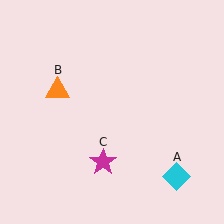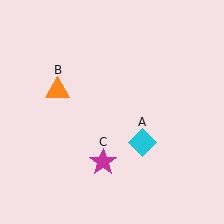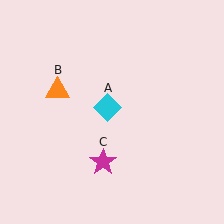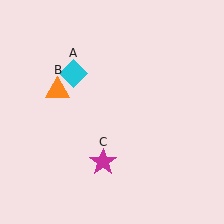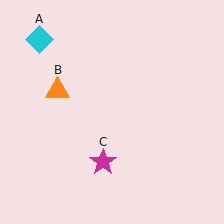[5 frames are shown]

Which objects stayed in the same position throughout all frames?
Orange triangle (object B) and magenta star (object C) remained stationary.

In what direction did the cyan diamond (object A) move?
The cyan diamond (object A) moved up and to the left.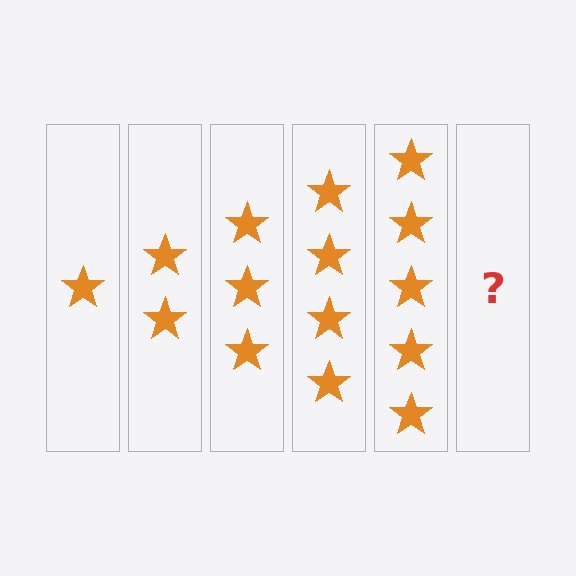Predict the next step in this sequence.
The next step is 6 stars.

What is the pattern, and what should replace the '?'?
The pattern is that each step adds one more star. The '?' should be 6 stars.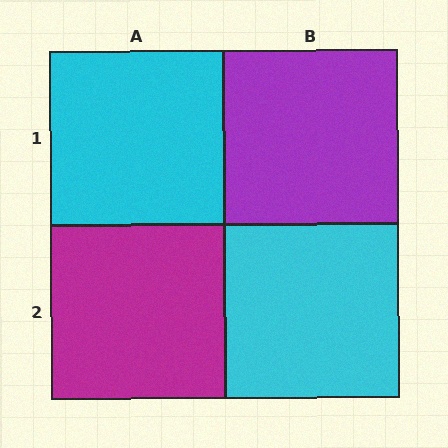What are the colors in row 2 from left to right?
Magenta, cyan.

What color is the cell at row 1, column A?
Cyan.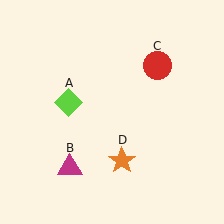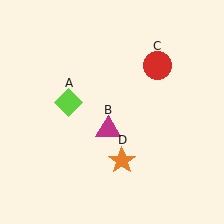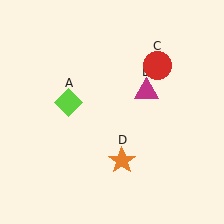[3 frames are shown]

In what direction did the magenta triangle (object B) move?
The magenta triangle (object B) moved up and to the right.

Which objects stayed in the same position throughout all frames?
Lime diamond (object A) and red circle (object C) and orange star (object D) remained stationary.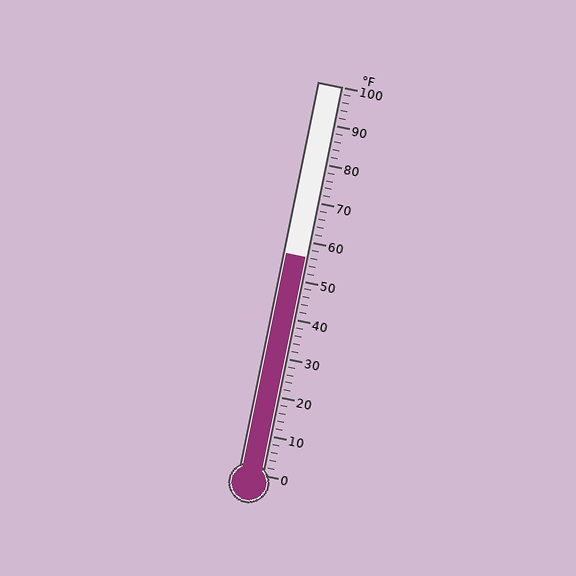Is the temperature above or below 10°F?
The temperature is above 10°F.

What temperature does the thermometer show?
The thermometer shows approximately 56°F.